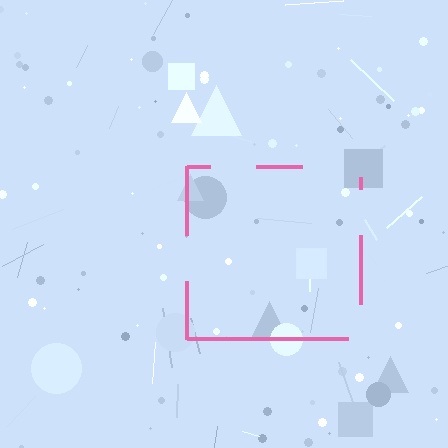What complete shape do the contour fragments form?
The contour fragments form a square.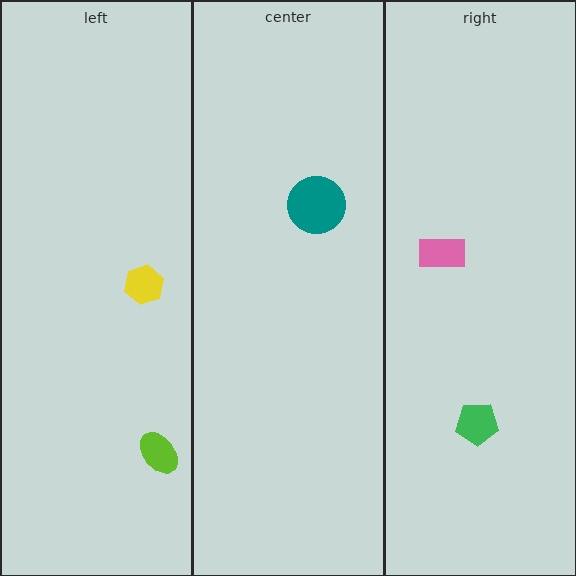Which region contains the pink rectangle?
The right region.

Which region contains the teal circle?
The center region.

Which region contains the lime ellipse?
The left region.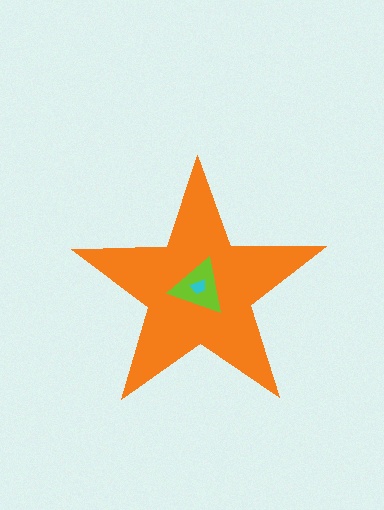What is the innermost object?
The cyan trapezoid.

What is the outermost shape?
The orange star.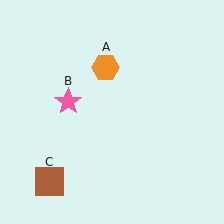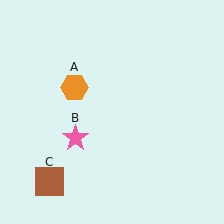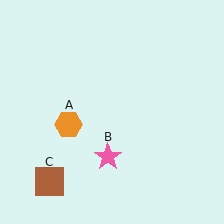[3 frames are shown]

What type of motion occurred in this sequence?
The orange hexagon (object A), pink star (object B) rotated counterclockwise around the center of the scene.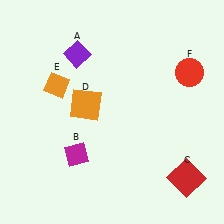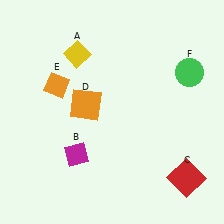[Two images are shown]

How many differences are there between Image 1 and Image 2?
There are 2 differences between the two images.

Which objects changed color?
A changed from purple to yellow. F changed from red to green.